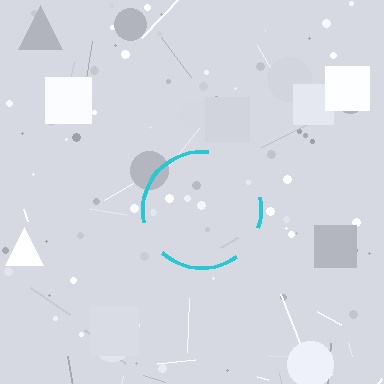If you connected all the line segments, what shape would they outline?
They would outline a circle.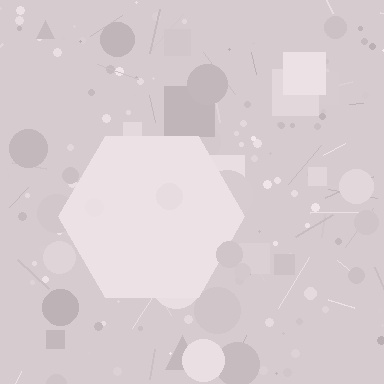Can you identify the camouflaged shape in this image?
The camouflaged shape is a hexagon.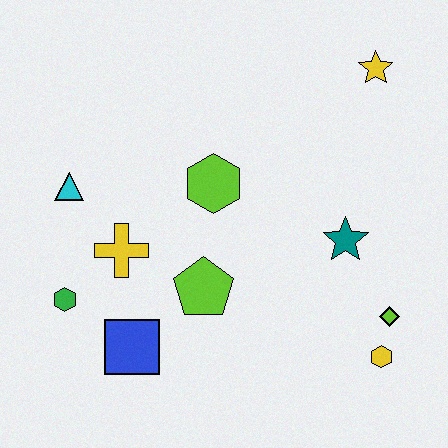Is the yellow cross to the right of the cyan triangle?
Yes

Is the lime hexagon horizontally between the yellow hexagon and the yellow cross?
Yes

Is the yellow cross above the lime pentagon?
Yes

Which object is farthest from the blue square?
The yellow star is farthest from the blue square.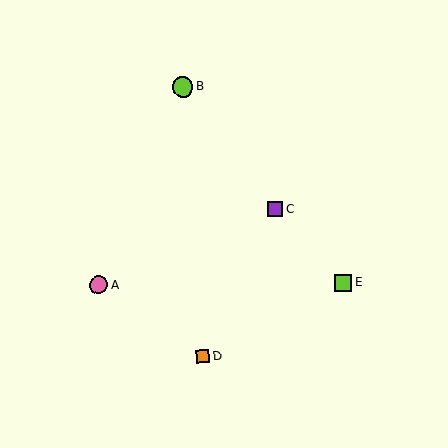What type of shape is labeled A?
Shape A is a pink circle.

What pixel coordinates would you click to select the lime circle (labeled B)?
Click at (183, 87) to select the lime circle B.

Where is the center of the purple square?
The center of the purple square is at (275, 209).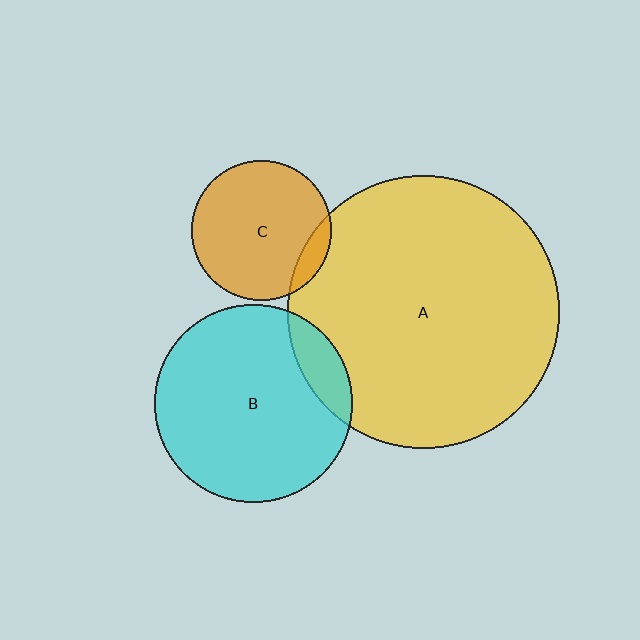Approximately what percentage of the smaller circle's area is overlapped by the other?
Approximately 10%.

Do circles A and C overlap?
Yes.